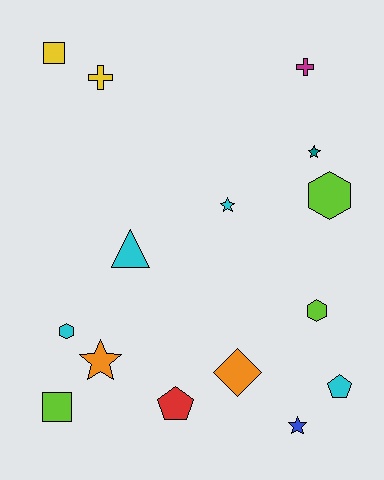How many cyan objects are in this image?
There are 4 cyan objects.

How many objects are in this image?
There are 15 objects.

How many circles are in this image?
There are no circles.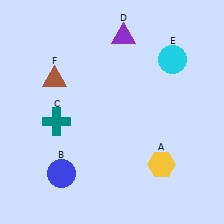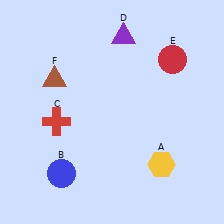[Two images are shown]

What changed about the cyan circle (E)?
In Image 1, E is cyan. In Image 2, it changed to red.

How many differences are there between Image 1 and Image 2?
There are 2 differences between the two images.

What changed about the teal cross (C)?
In Image 1, C is teal. In Image 2, it changed to red.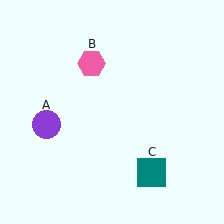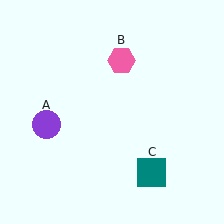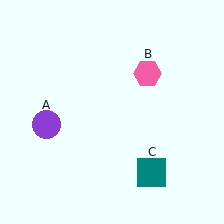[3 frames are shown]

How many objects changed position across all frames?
1 object changed position: pink hexagon (object B).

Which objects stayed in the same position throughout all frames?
Purple circle (object A) and teal square (object C) remained stationary.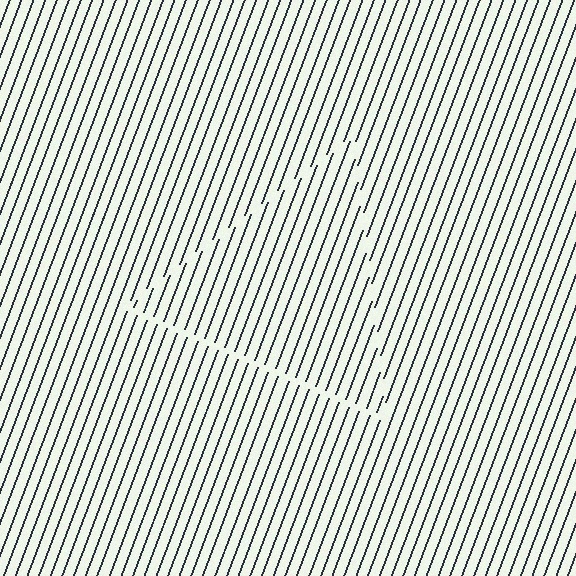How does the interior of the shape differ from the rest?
The interior of the shape contains the same grating, shifted by half a period — the contour is defined by the phase discontinuity where line-ends from the inner and outer gratings abut.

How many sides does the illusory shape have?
3 sides — the line-ends trace a triangle.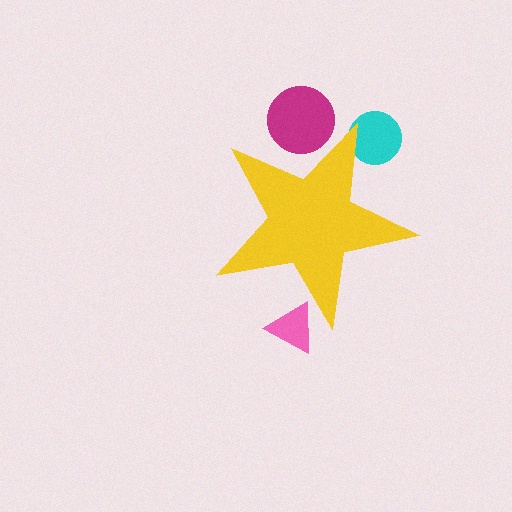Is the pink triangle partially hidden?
Yes, the pink triangle is partially hidden behind the yellow star.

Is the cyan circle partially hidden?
Yes, the cyan circle is partially hidden behind the yellow star.